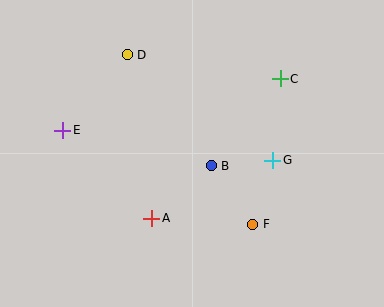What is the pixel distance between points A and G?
The distance between A and G is 134 pixels.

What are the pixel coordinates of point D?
Point D is at (127, 55).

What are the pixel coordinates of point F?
Point F is at (253, 224).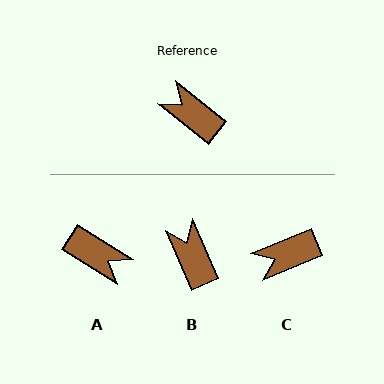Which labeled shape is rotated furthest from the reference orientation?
A, about 174 degrees away.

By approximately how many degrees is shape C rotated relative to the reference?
Approximately 62 degrees counter-clockwise.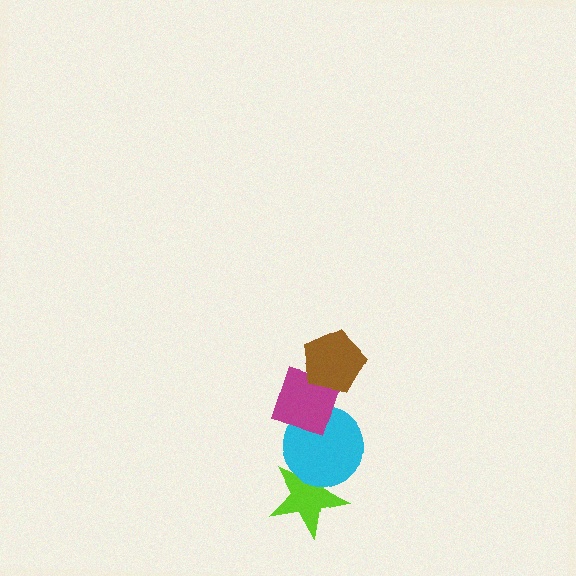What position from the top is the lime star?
The lime star is 4th from the top.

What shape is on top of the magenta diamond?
The brown pentagon is on top of the magenta diamond.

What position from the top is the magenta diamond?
The magenta diamond is 2nd from the top.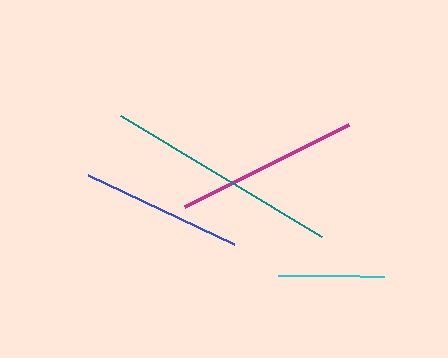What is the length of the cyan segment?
The cyan segment is approximately 106 pixels long.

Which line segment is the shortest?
The cyan line is the shortest at approximately 106 pixels.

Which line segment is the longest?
The teal line is the longest at approximately 235 pixels.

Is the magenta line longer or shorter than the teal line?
The teal line is longer than the magenta line.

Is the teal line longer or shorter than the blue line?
The teal line is longer than the blue line.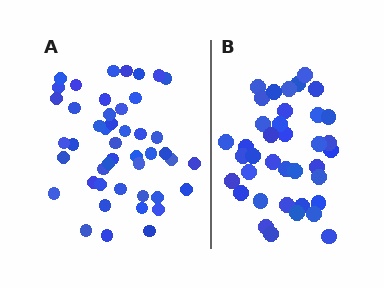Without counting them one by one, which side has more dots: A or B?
Region A (the left region) has more dots.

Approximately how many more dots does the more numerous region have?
Region A has roughly 8 or so more dots than region B.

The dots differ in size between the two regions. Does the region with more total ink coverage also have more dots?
No. Region B has more total ink coverage because its dots are larger, but region A actually contains more individual dots. Total area can be misleading — the number of items is what matters here.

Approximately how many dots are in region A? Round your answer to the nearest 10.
About 50 dots. (The exact count is 46, which rounds to 50.)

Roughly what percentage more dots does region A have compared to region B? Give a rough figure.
About 20% more.